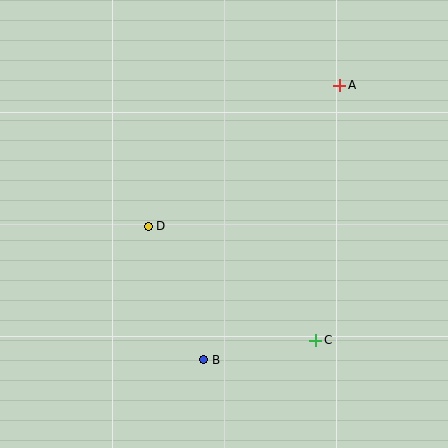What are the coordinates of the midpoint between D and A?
The midpoint between D and A is at (244, 156).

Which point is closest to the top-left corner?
Point D is closest to the top-left corner.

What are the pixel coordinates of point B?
Point B is at (204, 360).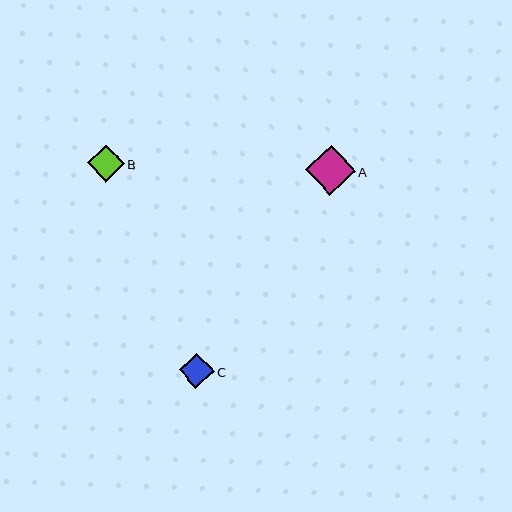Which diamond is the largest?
Diamond A is the largest with a size of approximately 50 pixels.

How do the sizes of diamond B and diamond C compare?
Diamond B and diamond C are approximately the same size.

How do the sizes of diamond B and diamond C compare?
Diamond B and diamond C are approximately the same size.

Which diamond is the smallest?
Diamond C is the smallest with a size of approximately 34 pixels.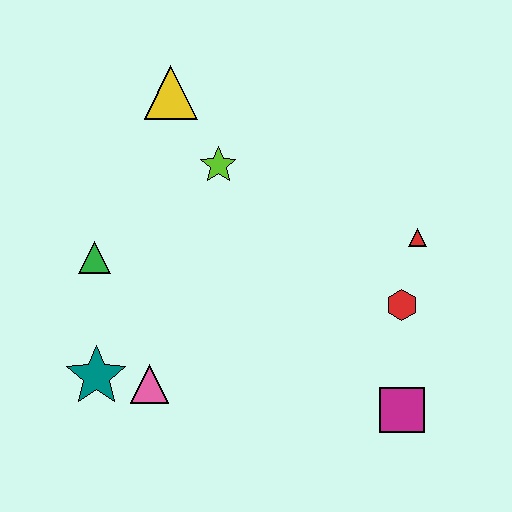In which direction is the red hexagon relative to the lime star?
The red hexagon is to the right of the lime star.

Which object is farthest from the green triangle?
The magenta square is farthest from the green triangle.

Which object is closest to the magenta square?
The red hexagon is closest to the magenta square.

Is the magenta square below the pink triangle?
Yes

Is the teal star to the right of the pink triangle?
No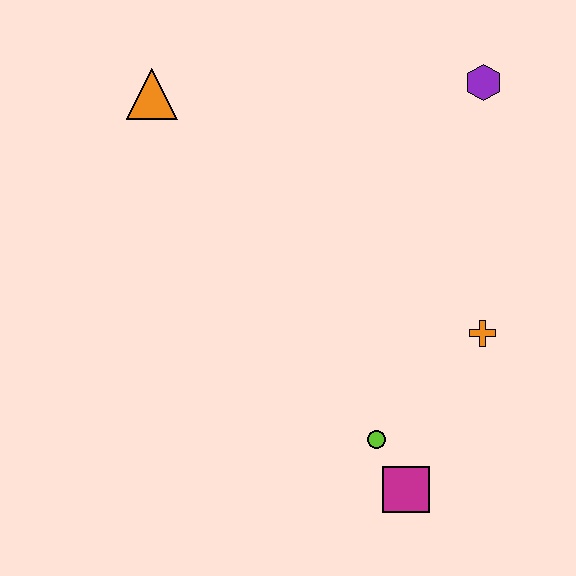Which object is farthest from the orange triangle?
The magenta square is farthest from the orange triangle.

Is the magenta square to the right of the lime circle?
Yes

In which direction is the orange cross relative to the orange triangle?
The orange cross is to the right of the orange triangle.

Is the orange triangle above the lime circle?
Yes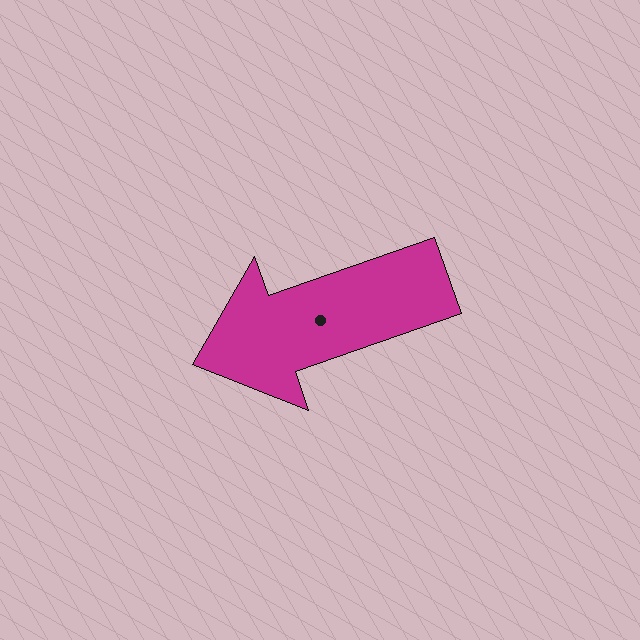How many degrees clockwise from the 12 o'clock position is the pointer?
Approximately 251 degrees.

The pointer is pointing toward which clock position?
Roughly 8 o'clock.